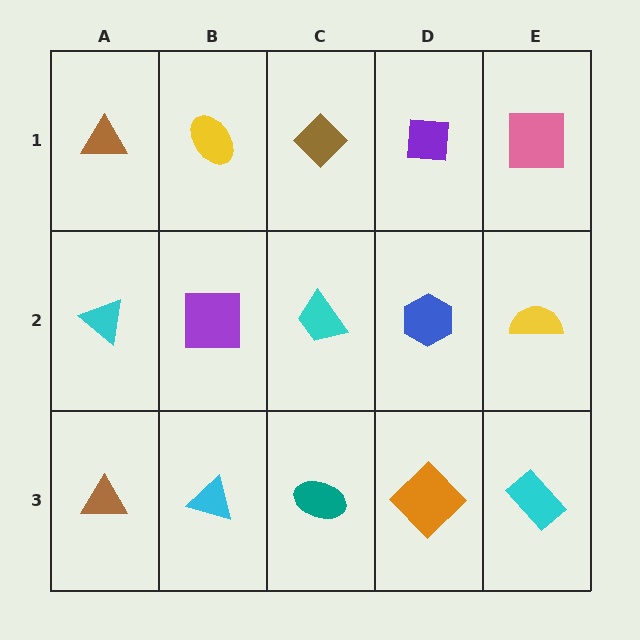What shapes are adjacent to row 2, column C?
A brown diamond (row 1, column C), a teal ellipse (row 3, column C), a purple square (row 2, column B), a blue hexagon (row 2, column D).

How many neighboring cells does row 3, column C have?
3.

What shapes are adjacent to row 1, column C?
A cyan trapezoid (row 2, column C), a yellow ellipse (row 1, column B), a purple square (row 1, column D).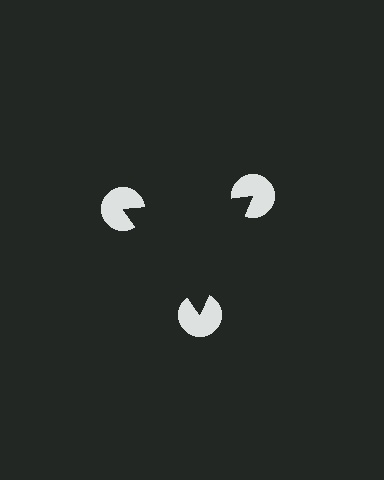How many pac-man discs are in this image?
There are 3 — one at each vertex of the illusory triangle.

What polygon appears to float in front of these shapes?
An illusory triangle — its edges are inferred from the aligned wedge cuts in the pac-man discs, not physically drawn.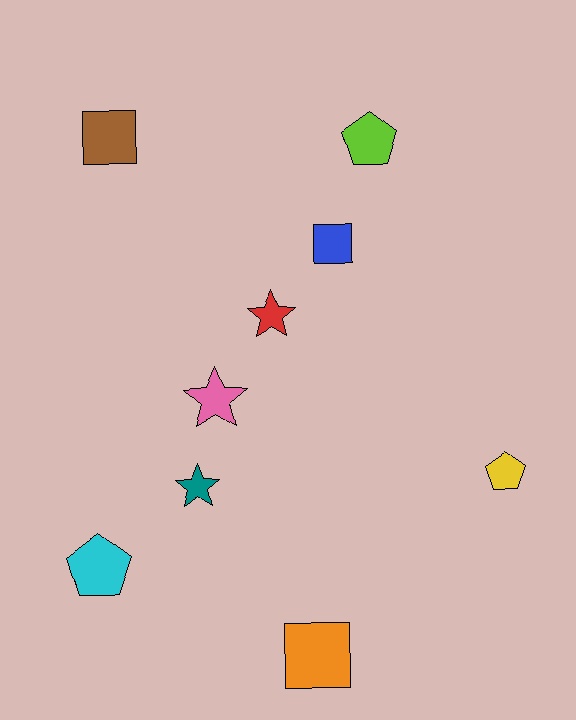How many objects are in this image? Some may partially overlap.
There are 9 objects.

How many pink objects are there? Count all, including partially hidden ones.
There is 1 pink object.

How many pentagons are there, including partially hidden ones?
There are 3 pentagons.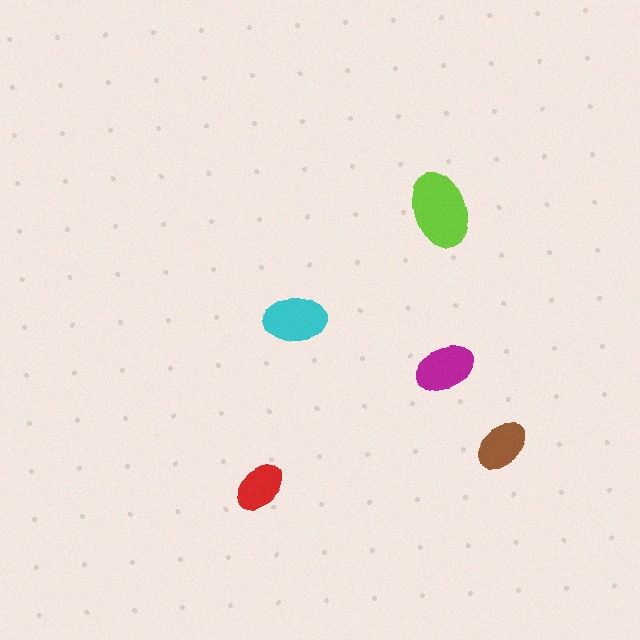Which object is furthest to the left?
The red ellipse is leftmost.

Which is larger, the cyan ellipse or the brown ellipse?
The cyan one.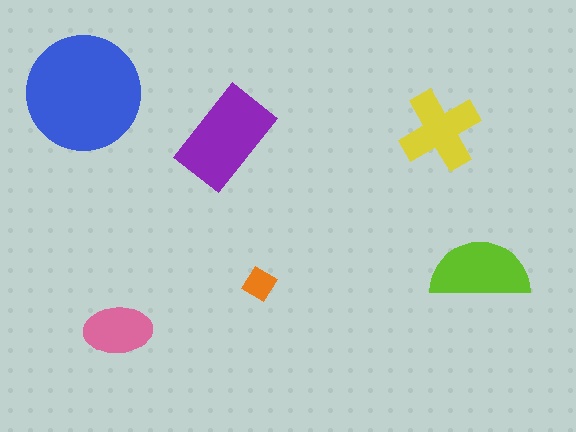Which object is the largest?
The blue circle.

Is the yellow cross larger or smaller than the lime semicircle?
Smaller.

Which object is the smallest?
The orange diamond.